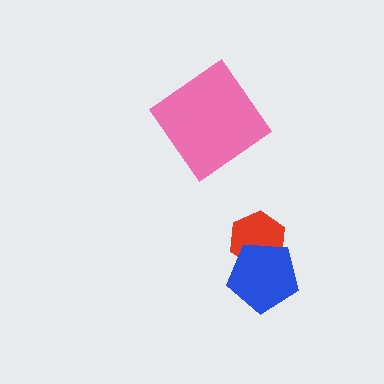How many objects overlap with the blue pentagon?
1 object overlaps with the blue pentagon.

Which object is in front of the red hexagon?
The blue pentagon is in front of the red hexagon.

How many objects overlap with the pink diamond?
0 objects overlap with the pink diamond.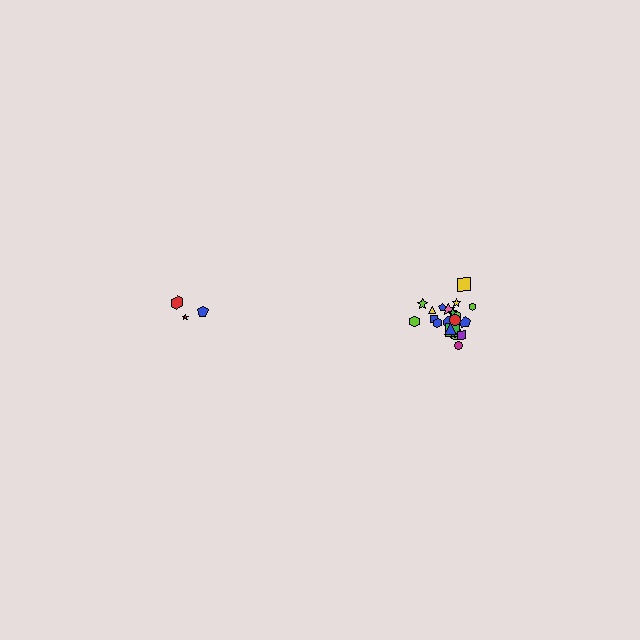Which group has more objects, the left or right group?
The right group.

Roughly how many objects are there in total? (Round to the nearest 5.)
Roughly 25 objects in total.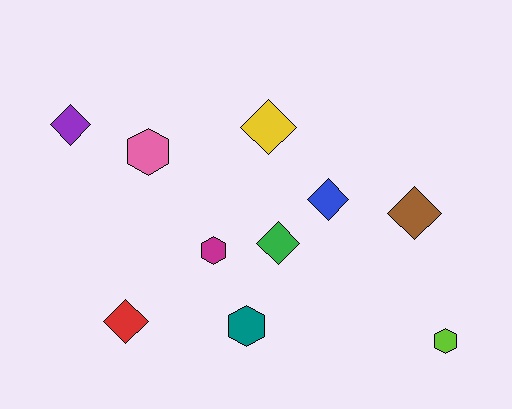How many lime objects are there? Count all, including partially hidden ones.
There is 1 lime object.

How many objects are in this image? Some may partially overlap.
There are 10 objects.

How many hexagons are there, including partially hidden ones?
There are 4 hexagons.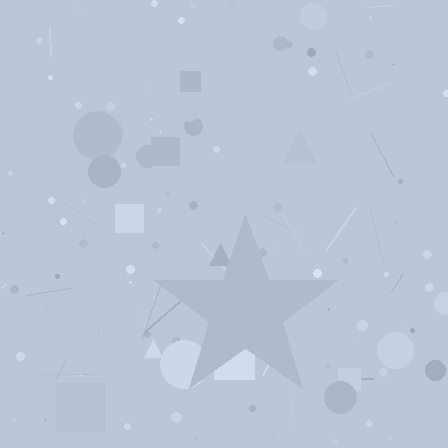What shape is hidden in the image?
A star is hidden in the image.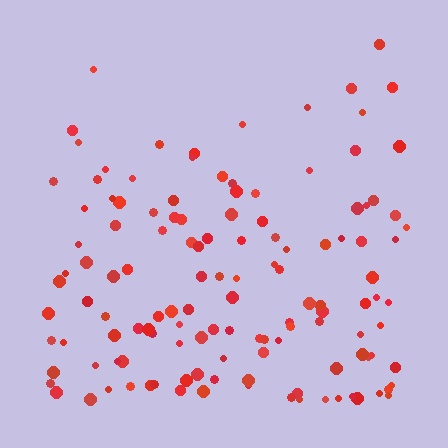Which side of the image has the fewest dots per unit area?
The top.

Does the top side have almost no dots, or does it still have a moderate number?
Still a moderate number, just noticeably fewer than the bottom.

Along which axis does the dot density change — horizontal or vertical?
Vertical.